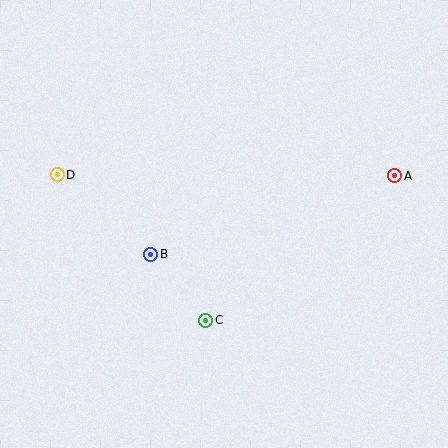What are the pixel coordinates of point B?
Point B is at (151, 254).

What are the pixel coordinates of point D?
Point D is at (57, 175).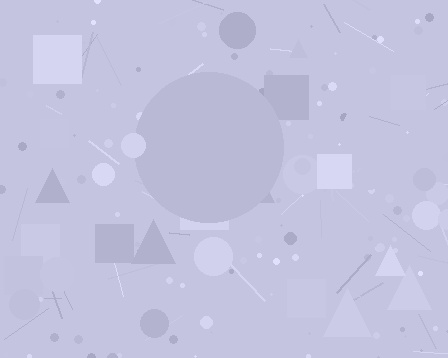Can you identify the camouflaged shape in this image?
The camouflaged shape is a circle.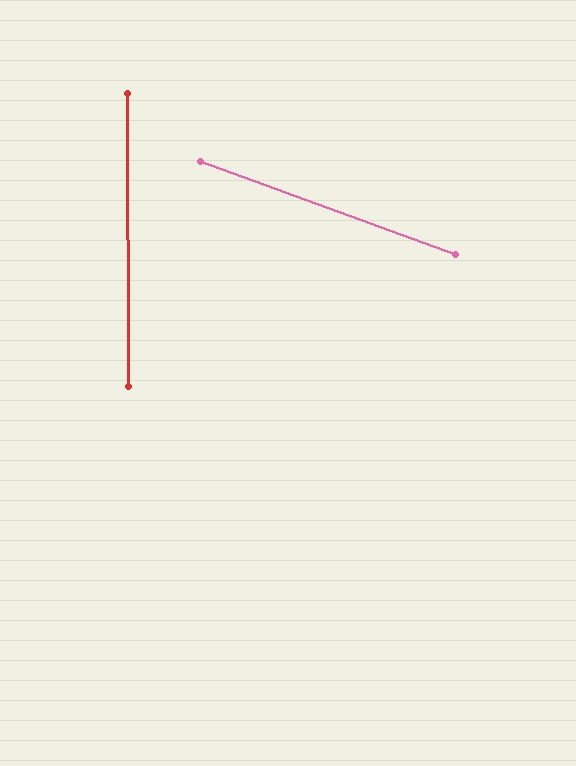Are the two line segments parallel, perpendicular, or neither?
Neither parallel nor perpendicular — they differ by about 70°.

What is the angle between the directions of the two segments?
Approximately 70 degrees.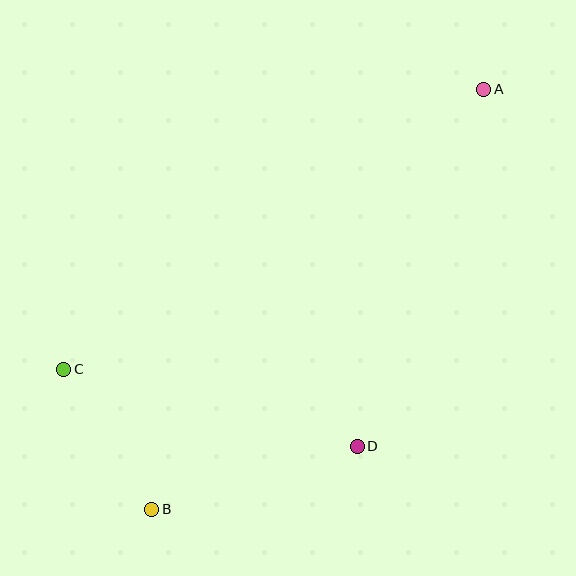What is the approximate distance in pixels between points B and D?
The distance between B and D is approximately 215 pixels.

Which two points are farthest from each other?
Points A and B are farthest from each other.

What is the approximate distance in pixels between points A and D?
The distance between A and D is approximately 379 pixels.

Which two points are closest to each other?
Points B and C are closest to each other.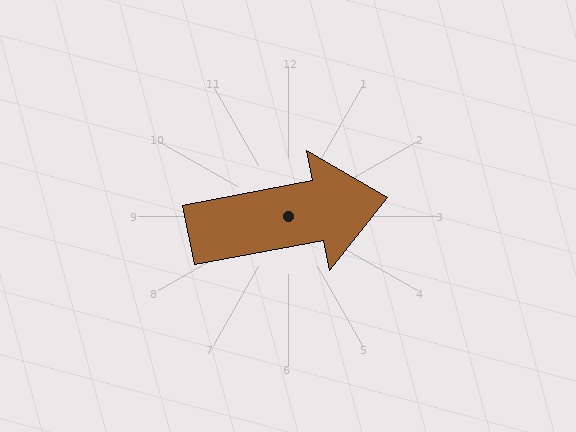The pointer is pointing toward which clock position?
Roughly 3 o'clock.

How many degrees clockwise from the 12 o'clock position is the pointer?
Approximately 79 degrees.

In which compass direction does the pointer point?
East.